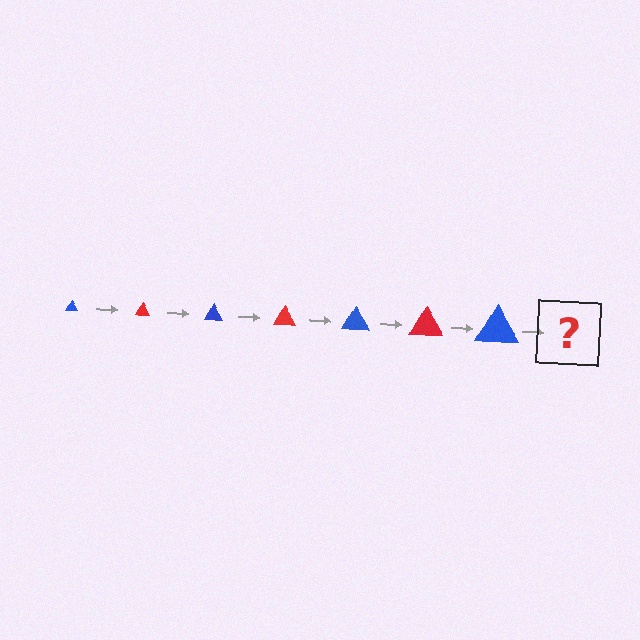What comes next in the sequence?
The next element should be a red triangle, larger than the previous one.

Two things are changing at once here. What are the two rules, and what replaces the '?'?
The two rules are that the triangle grows larger each step and the color cycles through blue and red. The '?' should be a red triangle, larger than the previous one.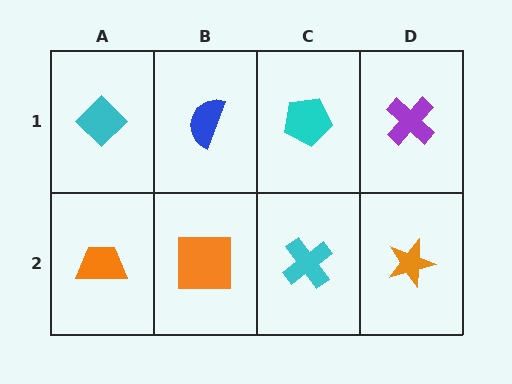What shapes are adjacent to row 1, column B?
An orange square (row 2, column B), a cyan diamond (row 1, column A), a cyan pentagon (row 1, column C).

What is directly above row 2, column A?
A cyan diamond.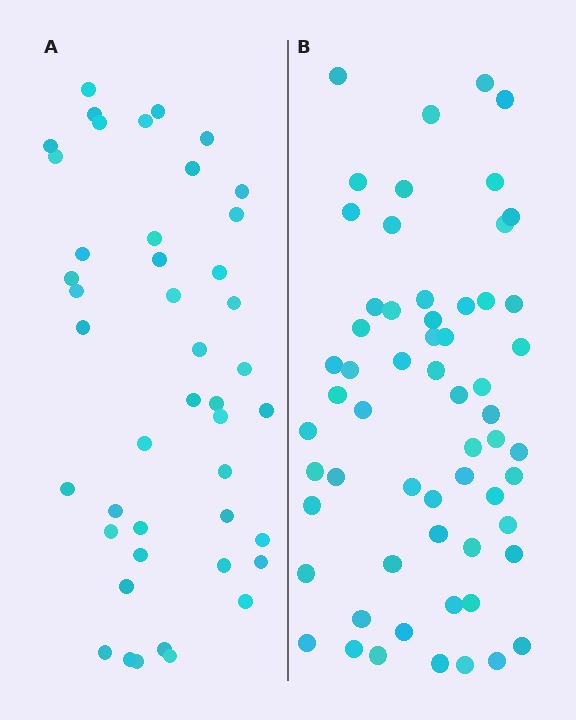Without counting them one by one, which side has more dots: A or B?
Region B (the right region) has more dots.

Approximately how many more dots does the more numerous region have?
Region B has approximately 15 more dots than region A.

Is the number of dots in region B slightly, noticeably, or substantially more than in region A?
Region B has noticeably more, but not dramatically so. The ratio is roughly 1.4 to 1.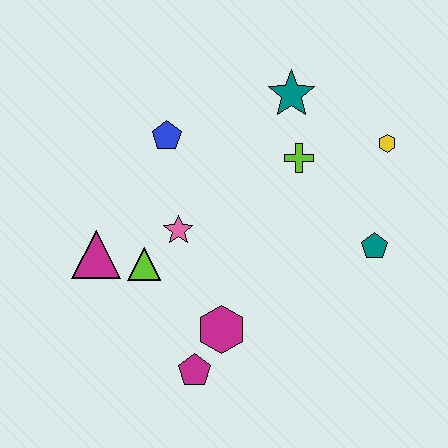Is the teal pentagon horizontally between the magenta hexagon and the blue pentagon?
No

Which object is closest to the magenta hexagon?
The magenta pentagon is closest to the magenta hexagon.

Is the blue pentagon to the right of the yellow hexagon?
No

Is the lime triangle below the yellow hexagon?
Yes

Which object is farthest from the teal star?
The magenta pentagon is farthest from the teal star.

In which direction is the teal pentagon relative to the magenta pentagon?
The teal pentagon is to the right of the magenta pentagon.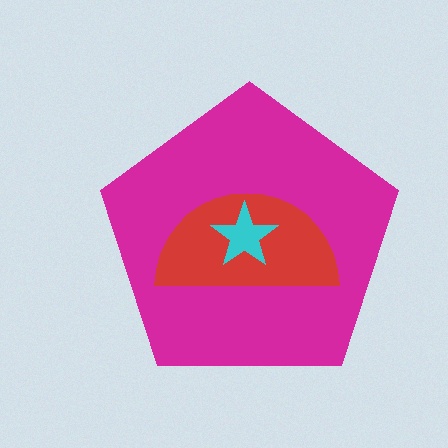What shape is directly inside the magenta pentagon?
The red semicircle.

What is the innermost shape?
The cyan star.